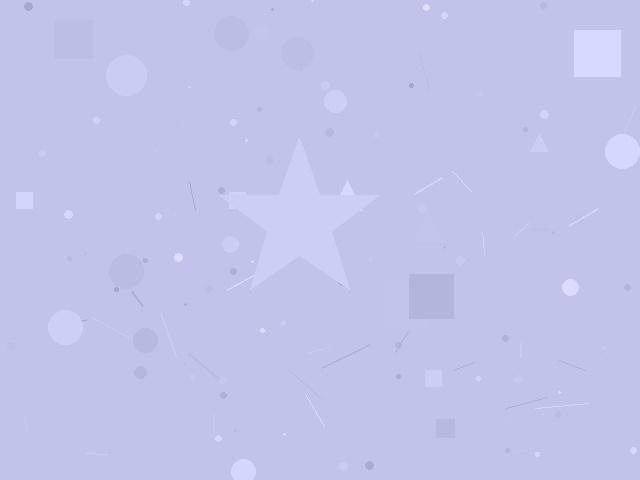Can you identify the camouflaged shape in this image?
The camouflaged shape is a star.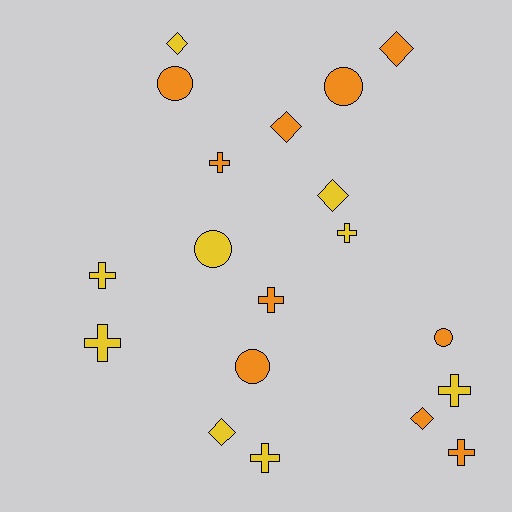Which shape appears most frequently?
Cross, with 8 objects.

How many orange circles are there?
There are 4 orange circles.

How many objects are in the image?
There are 19 objects.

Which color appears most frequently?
Orange, with 10 objects.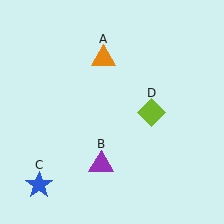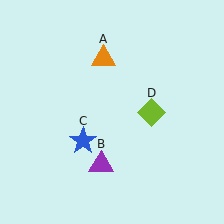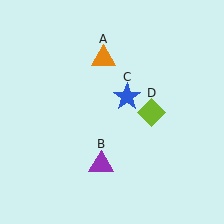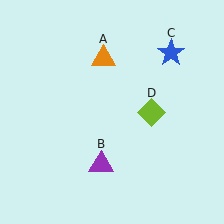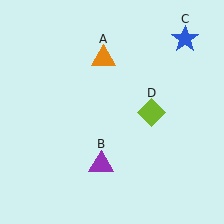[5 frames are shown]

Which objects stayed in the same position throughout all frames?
Orange triangle (object A) and purple triangle (object B) and lime diamond (object D) remained stationary.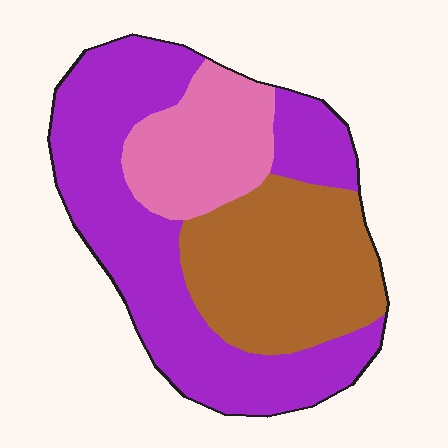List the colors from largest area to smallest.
From largest to smallest: purple, brown, pink.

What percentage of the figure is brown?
Brown takes up about one third (1/3) of the figure.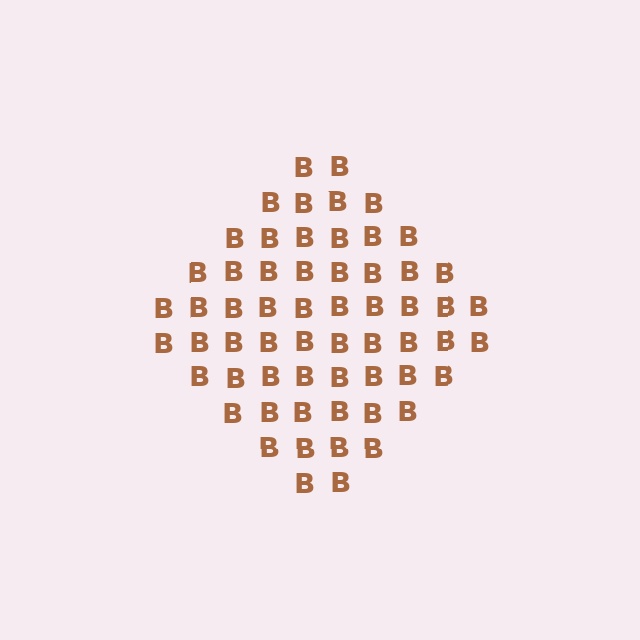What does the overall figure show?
The overall figure shows a diamond.